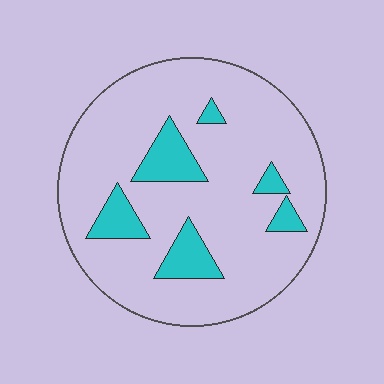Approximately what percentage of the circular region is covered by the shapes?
Approximately 15%.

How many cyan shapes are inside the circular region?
6.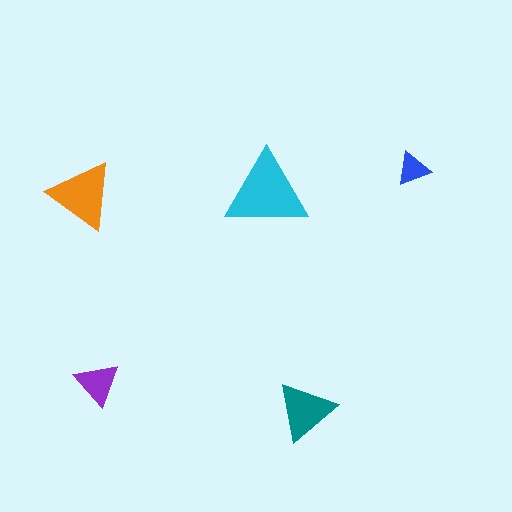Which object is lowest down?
The teal triangle is bottommost.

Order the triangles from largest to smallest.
the cyan one, the orange one, the teal one, the purple one, the blue one.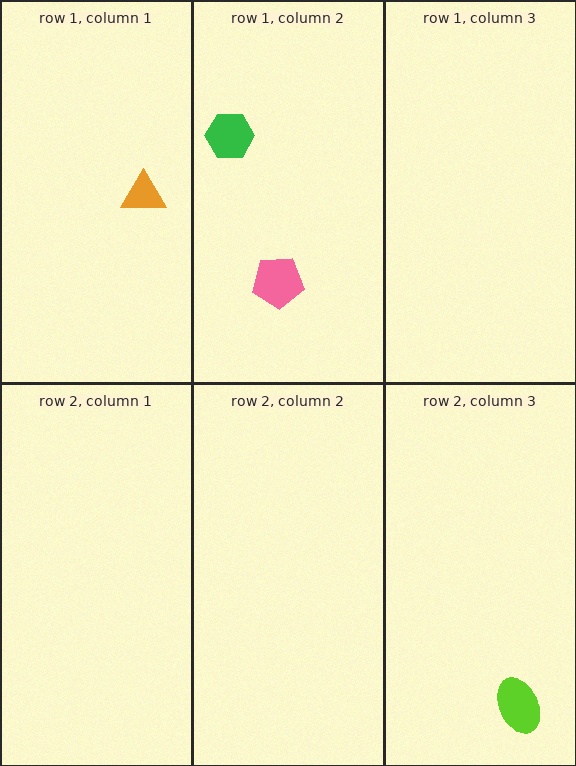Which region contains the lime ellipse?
The row 2, column 3 region.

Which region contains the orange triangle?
The row 1, column 1 region.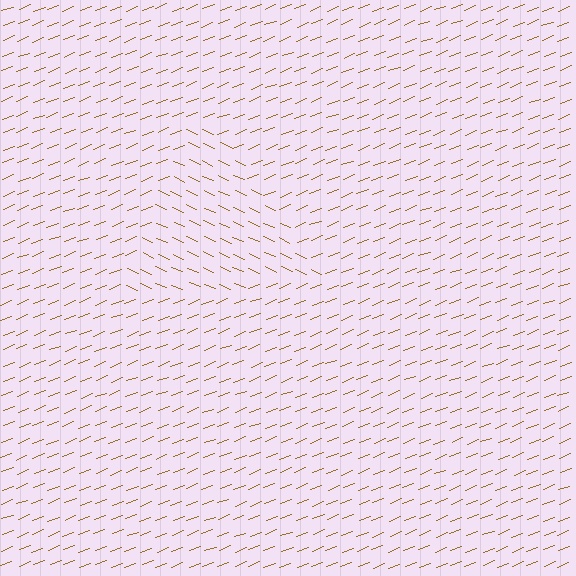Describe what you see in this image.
The image is filled with small brown line segments. A triangle region in the image has lines oriented differently from the surrounding lines, creating a visible texture boundary.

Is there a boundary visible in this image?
Yes, there is a texture boundary formed by a change in line orientation.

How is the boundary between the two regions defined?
The boundary is defined purely by a change in line orientation (approximately 45 degrees difference). All lines are the same color and thickness.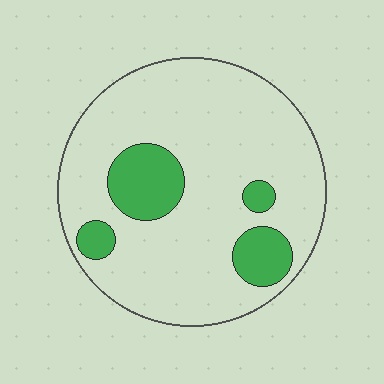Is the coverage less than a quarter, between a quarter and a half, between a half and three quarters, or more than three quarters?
Less than a quarter.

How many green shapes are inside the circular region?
4.